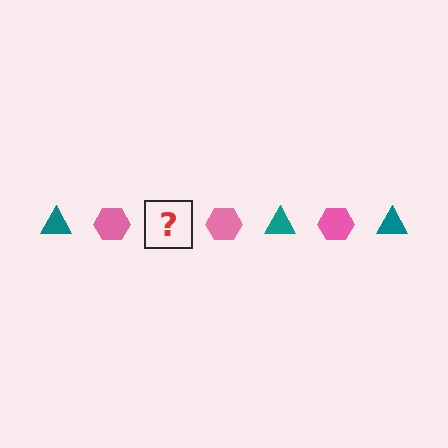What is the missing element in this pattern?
The missing element is a teal triangle.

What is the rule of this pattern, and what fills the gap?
The rule is that the pattern alternates between teal triangle and pink hexagon. The gap should be filled with a teal triangle.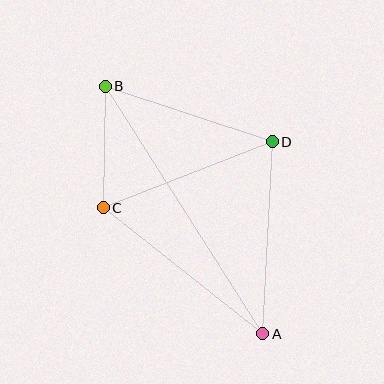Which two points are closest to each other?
Points B and C are closest to each other.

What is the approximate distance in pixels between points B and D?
The distance between B and D is approximately 176 pixels.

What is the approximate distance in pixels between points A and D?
The distance between A and D is approximately 192 pixels.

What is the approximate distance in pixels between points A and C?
The distance between A and C is approximately 203 pixels.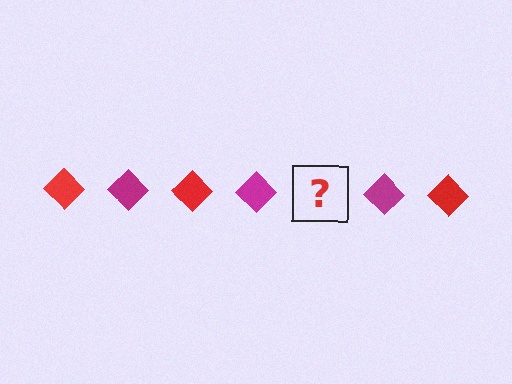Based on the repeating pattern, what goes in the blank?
The blank should be a red diamond.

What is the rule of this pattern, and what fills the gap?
The rule is that the pattern cycles through red, magenta diamonds. The gap should be filled with a red diamond.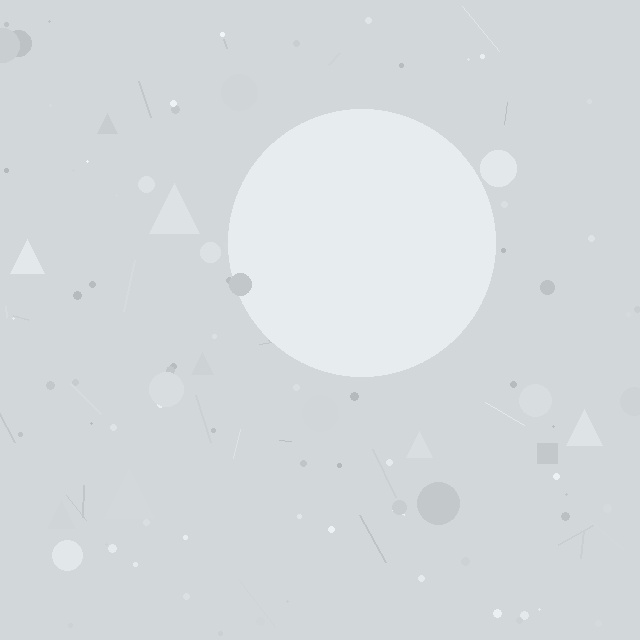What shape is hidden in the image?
A circle is hidden in the image.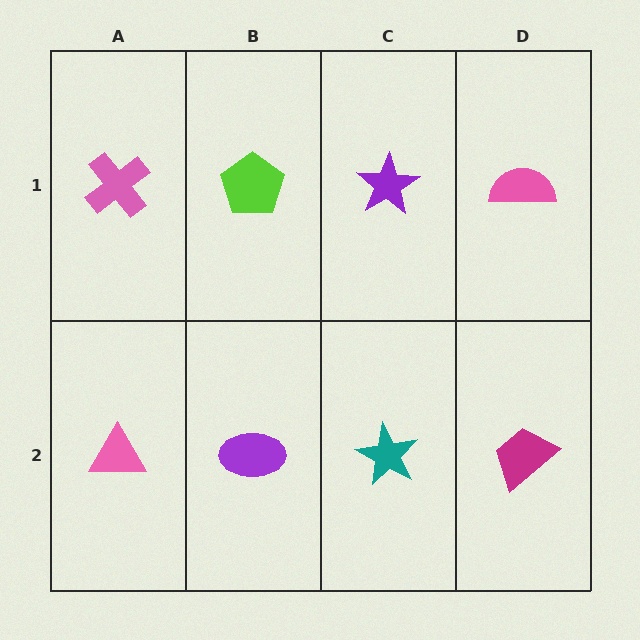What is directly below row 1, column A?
A pink triangle.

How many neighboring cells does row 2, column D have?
2.